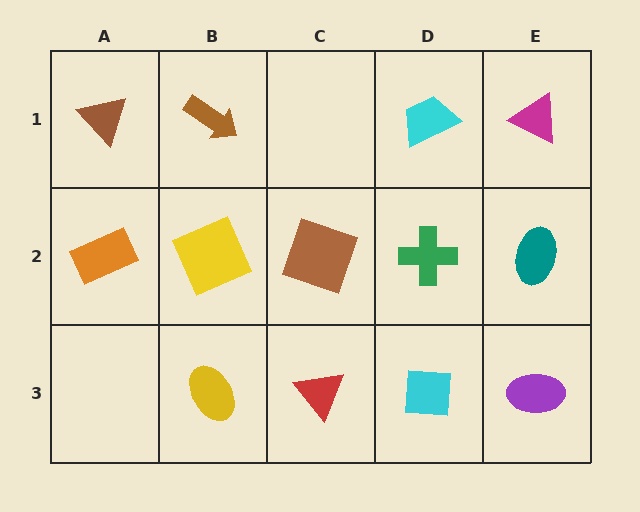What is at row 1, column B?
A brown arrow.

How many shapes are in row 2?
5 shapes.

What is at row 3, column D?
A cyan square.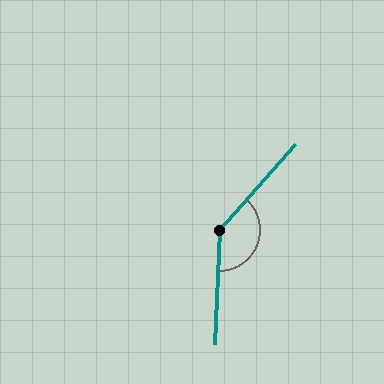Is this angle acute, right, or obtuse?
It is obtuse.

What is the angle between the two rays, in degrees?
Approximately 141 degrees.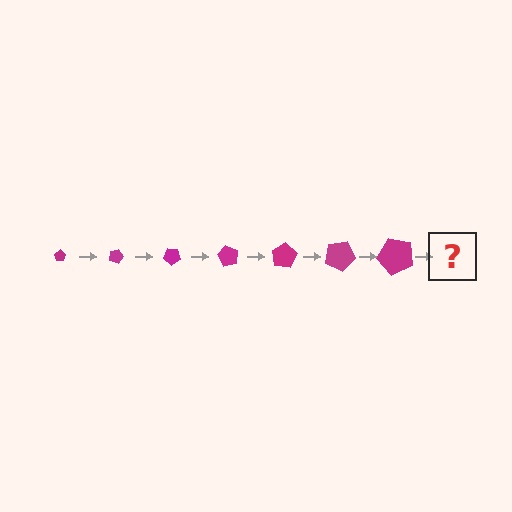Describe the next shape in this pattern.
It should be a pentagon, larger than the previous one and rotated 140 degrees from the start.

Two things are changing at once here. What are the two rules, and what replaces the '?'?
The two rules are that the pentagon grows larger each step and it rotates 20 degrees each step. The '?' should be a pentagon, larger than the previous one and rotated 140 degrees from the start.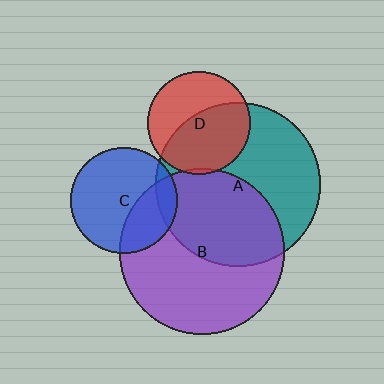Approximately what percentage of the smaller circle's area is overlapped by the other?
Approximately 55%.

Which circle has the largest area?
Circle B (purple).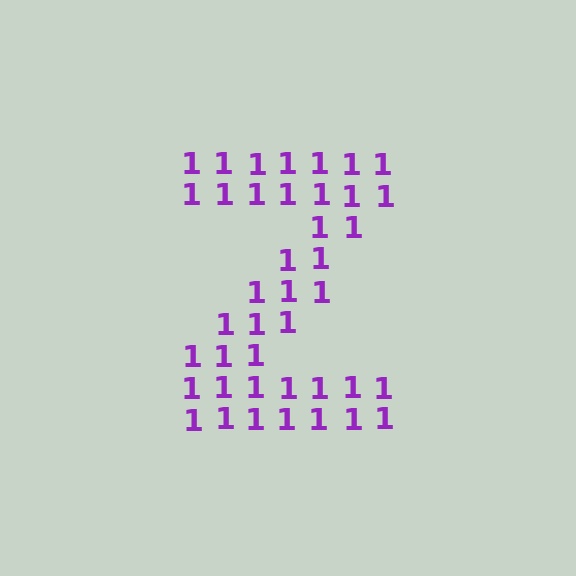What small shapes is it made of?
It is made of small digit 1's.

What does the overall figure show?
The overall figure shows the letter Z.